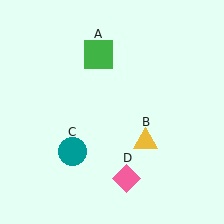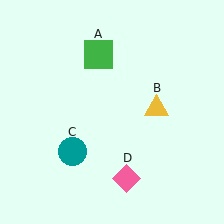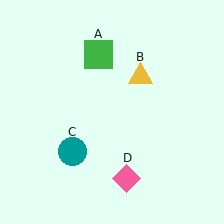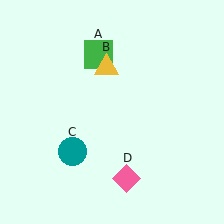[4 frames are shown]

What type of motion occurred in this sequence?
The yellow triangle (object B) rotated counterclockwise around the center of the scene.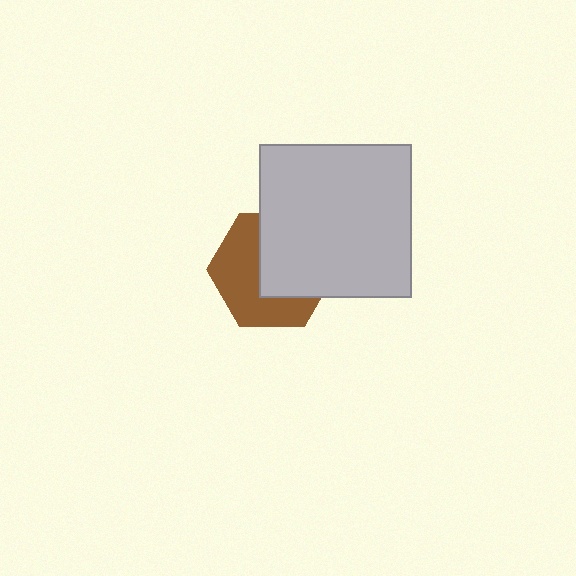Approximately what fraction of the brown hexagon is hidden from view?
Roughly 48% of the brown hexagon is hidden behind the light gray square.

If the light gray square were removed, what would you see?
You would see the complete brown hexagon.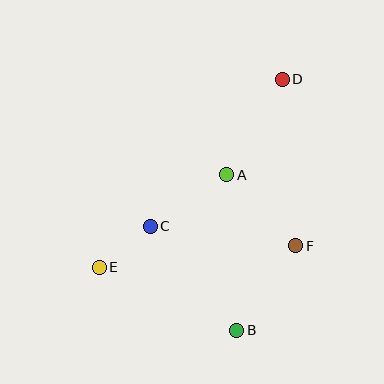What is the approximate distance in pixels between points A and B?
The distance between A and B is approximately 156 pixels.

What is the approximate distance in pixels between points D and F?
The distance between D and F is approximately 167 pixels.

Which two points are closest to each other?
Points C and E are closest to each other.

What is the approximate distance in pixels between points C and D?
The distance between C and D is approximately 197 pixels.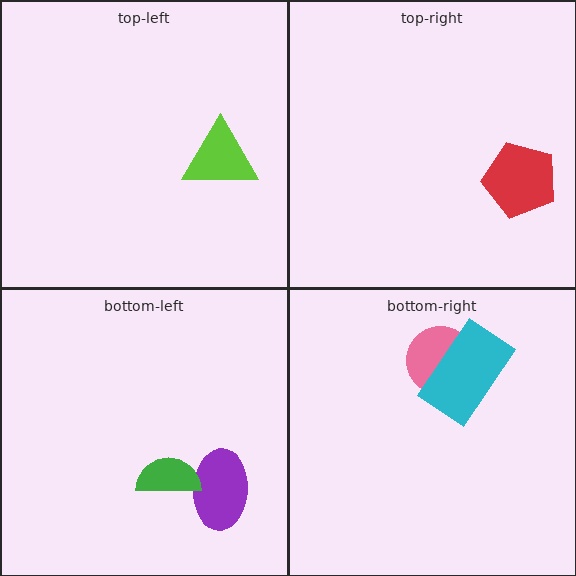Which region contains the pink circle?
The bottom-right region.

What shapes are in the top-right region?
The red pentagon.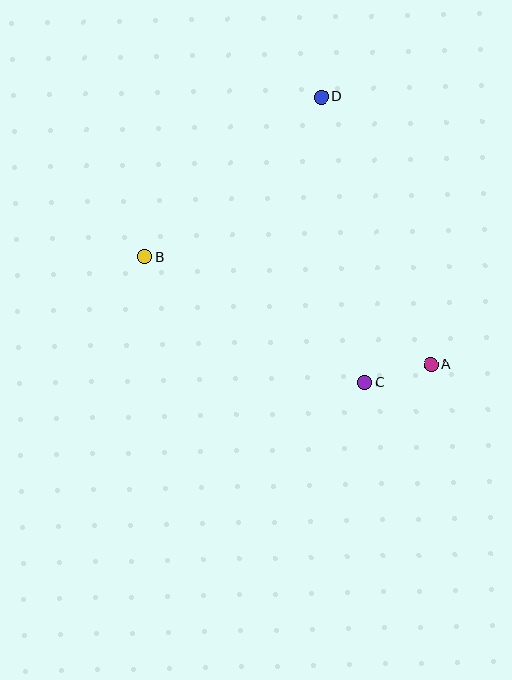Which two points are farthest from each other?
Points A and B are farthest from each other.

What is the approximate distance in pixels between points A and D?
The distance between A and D is approximately 289 pixels.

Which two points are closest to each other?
Points A and C are closest to each other.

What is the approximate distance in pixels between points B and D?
The distance between B and D is approximately 238 pixels.